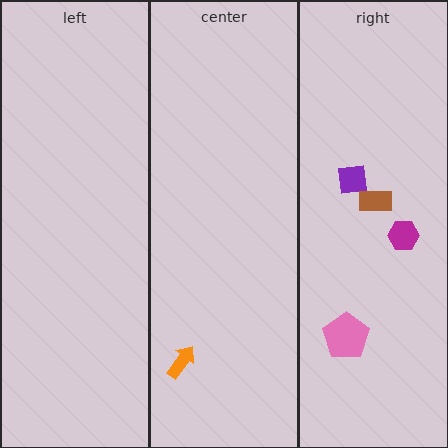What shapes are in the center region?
The orange arrow.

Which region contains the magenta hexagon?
The right region.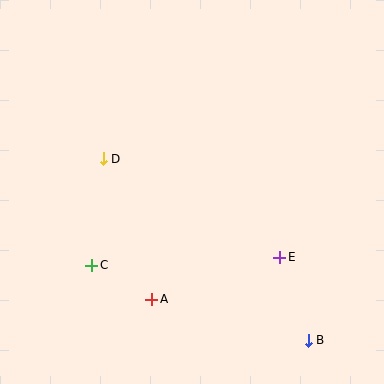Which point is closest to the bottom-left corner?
Point C is closest to the bottom-left corner.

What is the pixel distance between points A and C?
The distance between A and C is 69 pixels.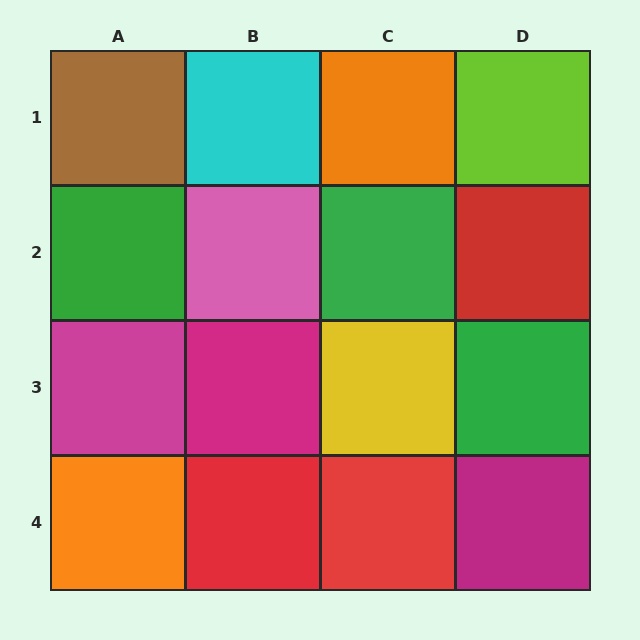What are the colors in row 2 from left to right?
Green, pink, green, red.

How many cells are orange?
2 cells are orange.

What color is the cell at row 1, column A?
Brown.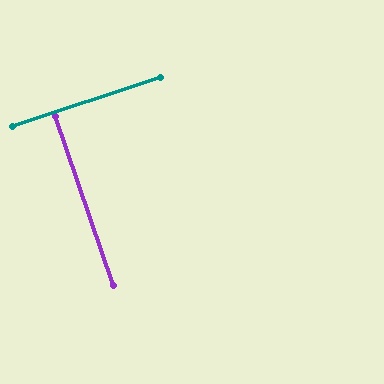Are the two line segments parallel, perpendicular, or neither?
Perpendicular — they meet at approximately 90°.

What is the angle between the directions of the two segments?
Approximately 90 degrees.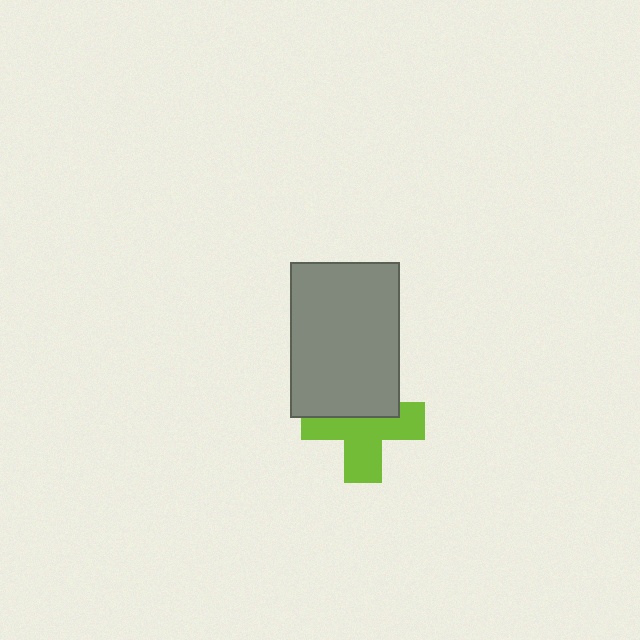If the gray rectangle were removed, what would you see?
You would see the complete lime cross.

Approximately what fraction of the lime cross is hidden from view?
Roughly 40% of the lime cross is hidden behind the gray rectangle.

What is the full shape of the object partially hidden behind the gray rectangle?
The partially hidden object is a lime cross.